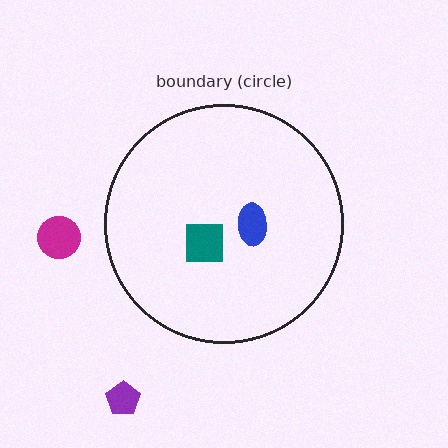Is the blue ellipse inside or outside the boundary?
Inside.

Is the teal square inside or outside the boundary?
Inside.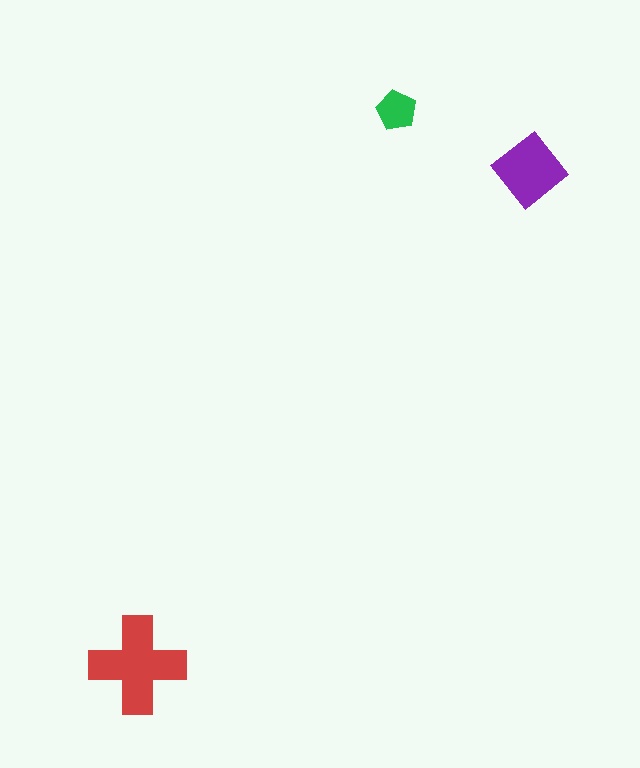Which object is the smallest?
The green pentagon.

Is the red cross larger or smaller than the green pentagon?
Larger.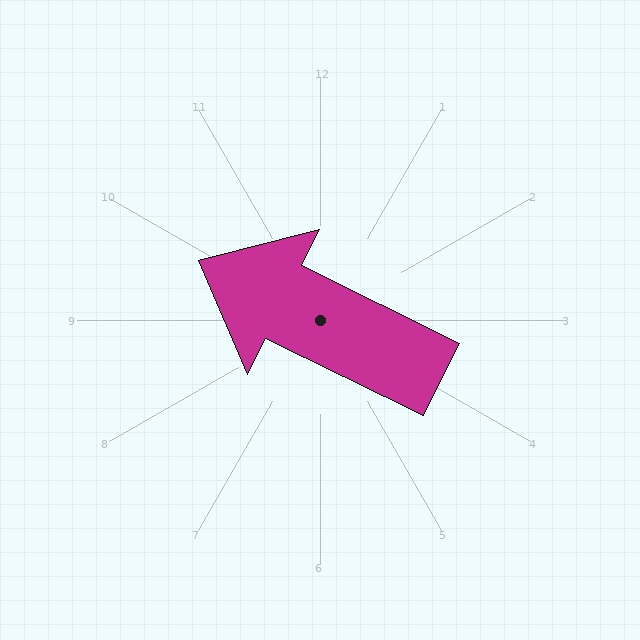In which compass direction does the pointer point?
Northwest.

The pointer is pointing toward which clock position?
Roughly 10 o'clock.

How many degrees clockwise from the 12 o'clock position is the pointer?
Approximately 296 degrees.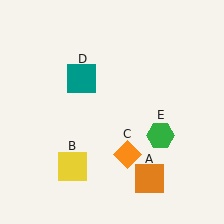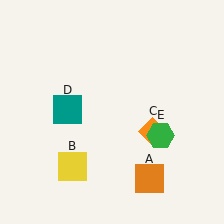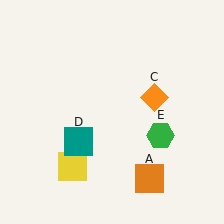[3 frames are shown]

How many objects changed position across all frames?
2 objects changed position: orange diamond (object C), teal square (object D).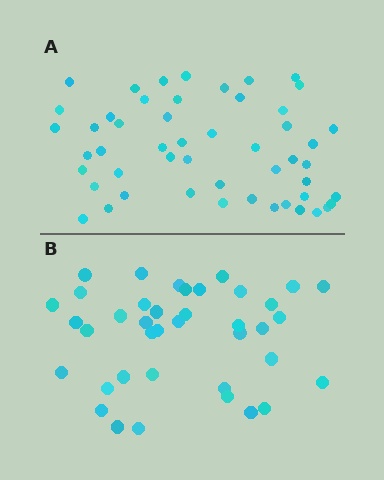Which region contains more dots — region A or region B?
Region A (the top region) has more dots.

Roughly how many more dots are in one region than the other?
Region A has roughly 12 or so more dots than region B.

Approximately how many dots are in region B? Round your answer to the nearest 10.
About 40 dots. (The exact count is 39, which rounds to 40.)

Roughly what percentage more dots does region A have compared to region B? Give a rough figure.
About 30% more.